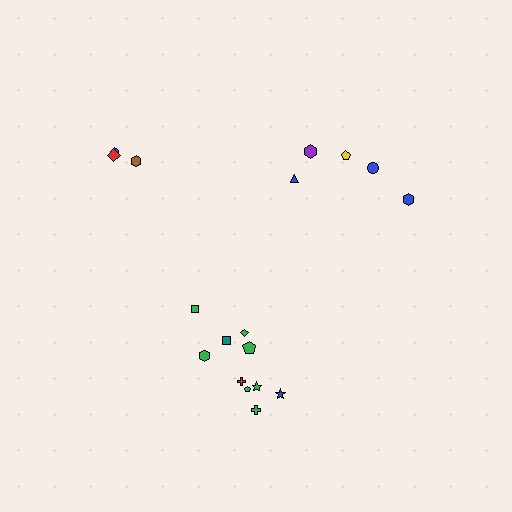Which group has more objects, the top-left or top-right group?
The top-right group.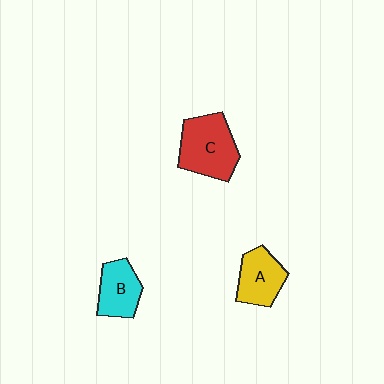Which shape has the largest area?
Shape C (red).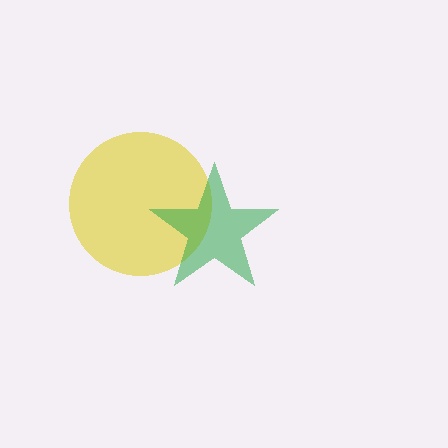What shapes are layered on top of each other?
The layered shapes are: a yellow circle, a green star.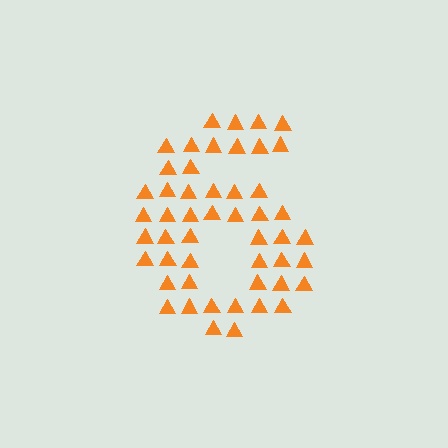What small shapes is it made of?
It is made of small triangles.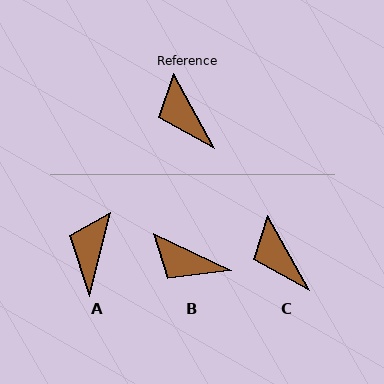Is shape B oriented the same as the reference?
No, it is off by about 35 degrees.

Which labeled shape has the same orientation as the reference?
C.